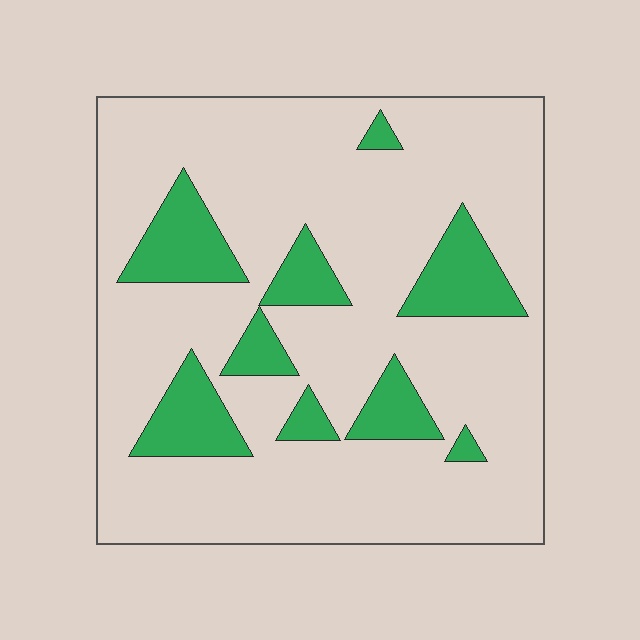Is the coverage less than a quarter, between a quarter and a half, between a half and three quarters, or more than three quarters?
Less than a quarter.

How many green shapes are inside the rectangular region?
9.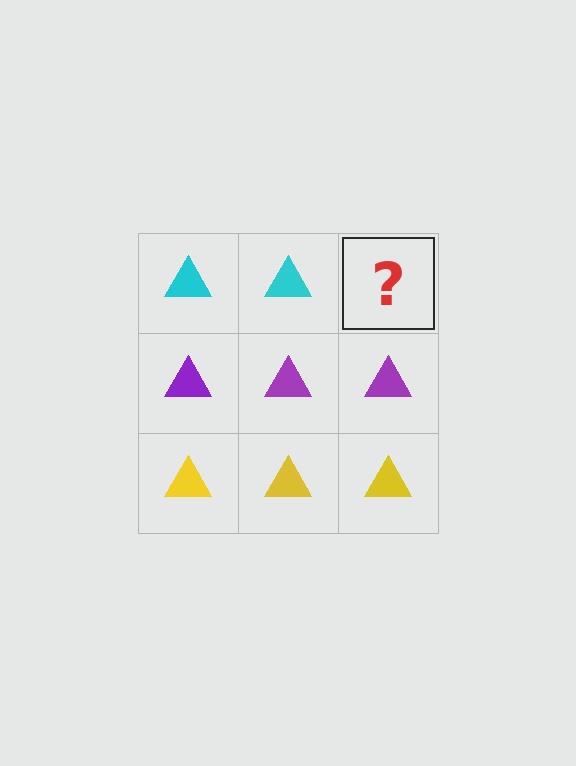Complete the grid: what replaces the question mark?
The question mark should be replaced with a cyan triangle.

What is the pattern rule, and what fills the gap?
The rule is that each row has a consistent color. The gap should be filled with a cyan triangle.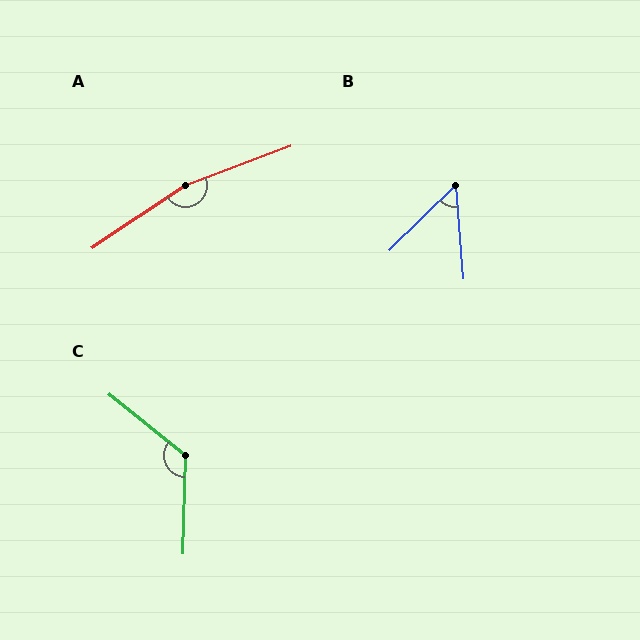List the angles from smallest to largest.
B (50°), C (127°), A (167°).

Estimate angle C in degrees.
Approximately 127 degrees.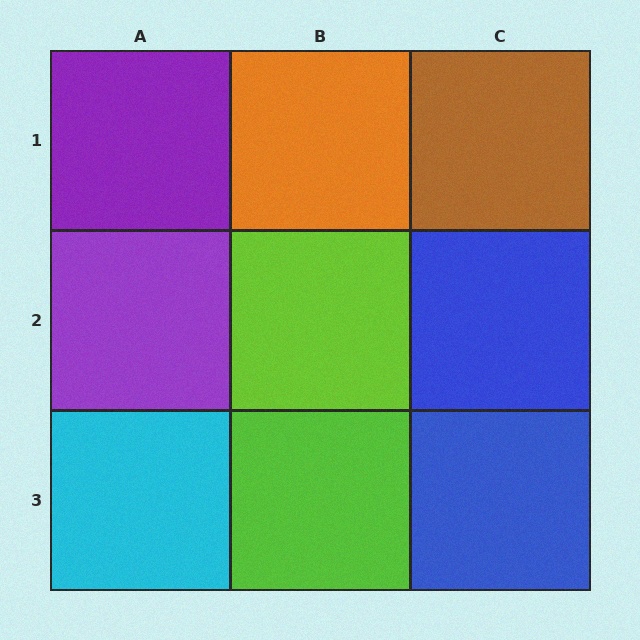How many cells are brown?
1 cell is brown.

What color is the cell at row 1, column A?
Purple.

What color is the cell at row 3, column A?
Cyan.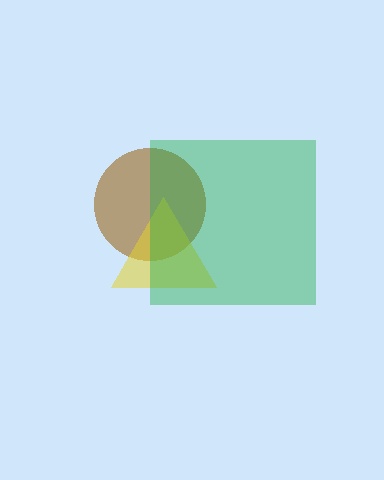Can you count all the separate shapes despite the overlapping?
Yes, there are 3 separate shapes.